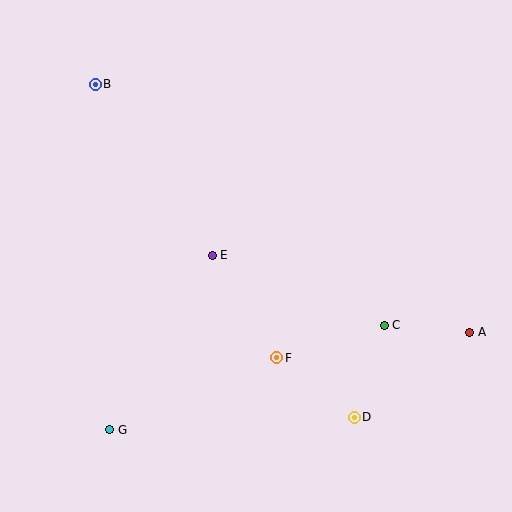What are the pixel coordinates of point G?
Point G is at (110, 430).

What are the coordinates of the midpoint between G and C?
The midpoint between G and C is at (247, 378).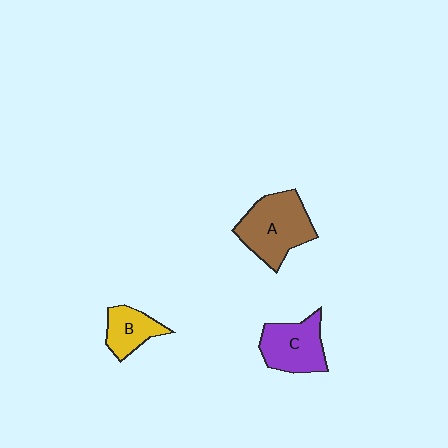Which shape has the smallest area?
Shape B (yellow).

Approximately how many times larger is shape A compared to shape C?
Approximately 1.3 times.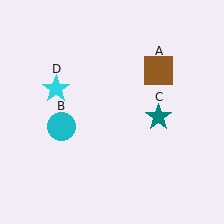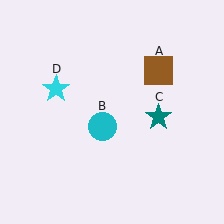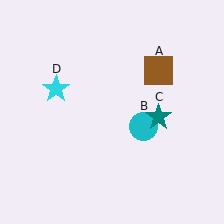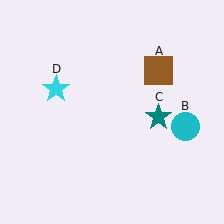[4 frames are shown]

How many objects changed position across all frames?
1 object changed position: cyan circle (object B).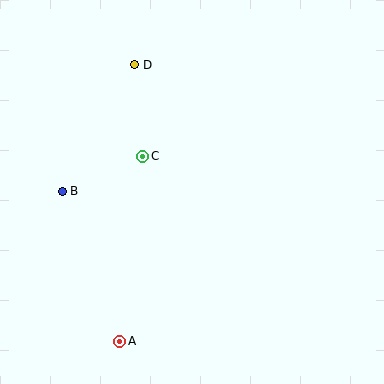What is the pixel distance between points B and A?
The distance between B and A is 161 pixels.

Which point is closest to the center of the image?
Point C at (143, 156) is closest to the center.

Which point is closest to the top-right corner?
Point D is closest to the top-right corner.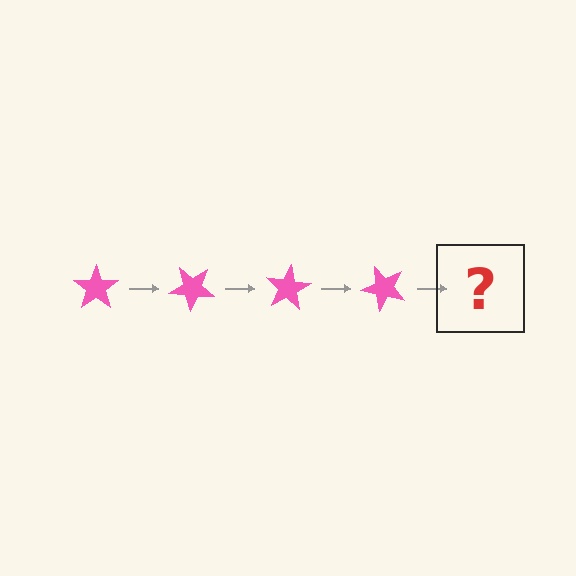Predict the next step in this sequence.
The next step is a pink star rotated 160 degrees.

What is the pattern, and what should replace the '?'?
The pattern is that the star rotates 40 degrees each step. The '?' should be a pink star rotated 160 degrees.